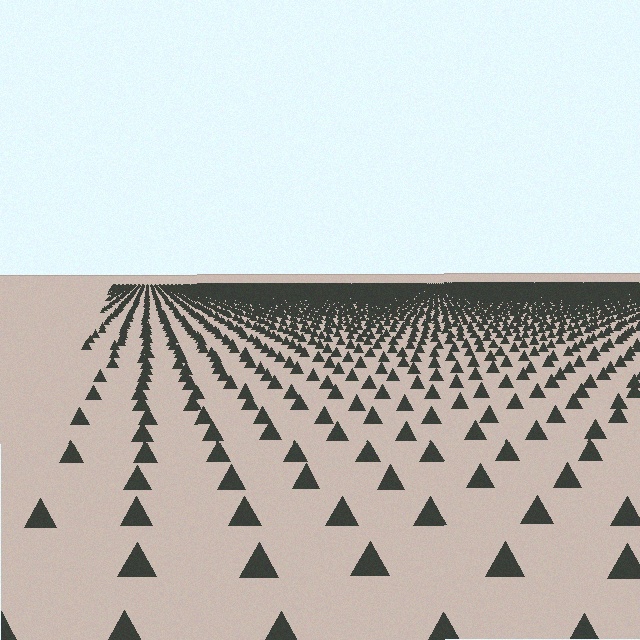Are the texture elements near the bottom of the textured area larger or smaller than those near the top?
Larger. Near the bottom, elements are closer to the viewer and appear at a bigger on-screen size.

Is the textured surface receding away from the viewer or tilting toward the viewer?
The surface is receding away from the viewer. Texture elements get smaller and denser toward the top.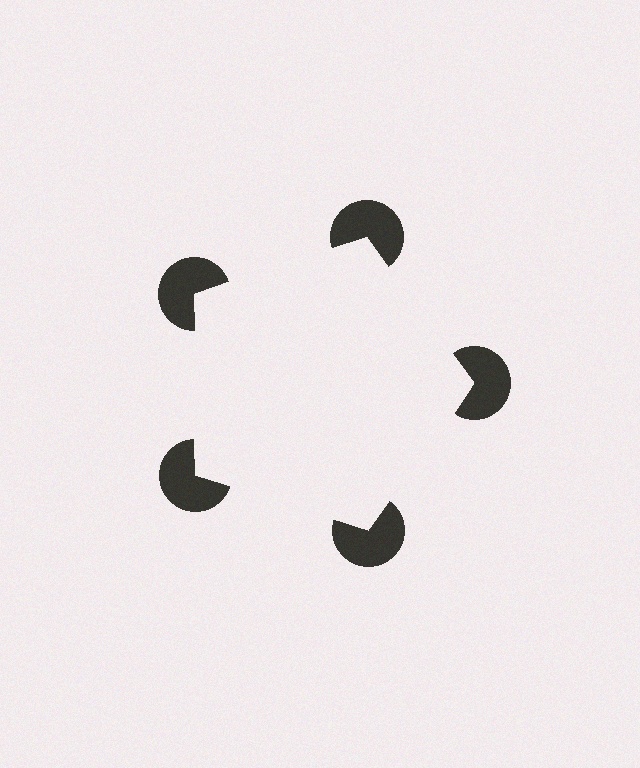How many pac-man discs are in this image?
There are 5 — one at each vertex of the illusory pentagon.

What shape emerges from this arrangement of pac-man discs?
An illusory pentagon — its edges are inferred from the aligned wedge cuts in the pac-man discs, not physically drawn.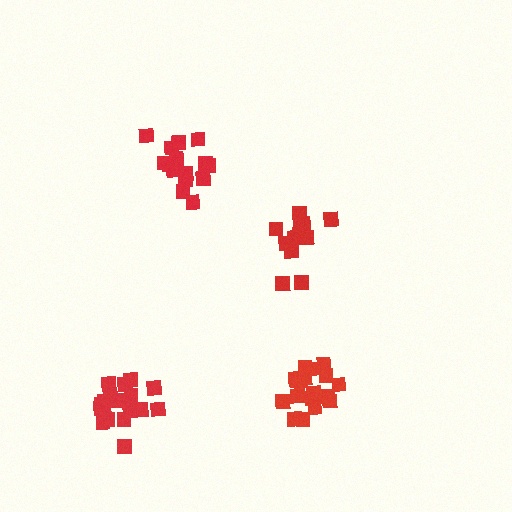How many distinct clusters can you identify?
There are 4 distinct clusters.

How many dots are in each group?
Group 1: 18 dots, Group 2: 15 dots, Group 3: 18 dots, Group 4: 13 dots (64 total).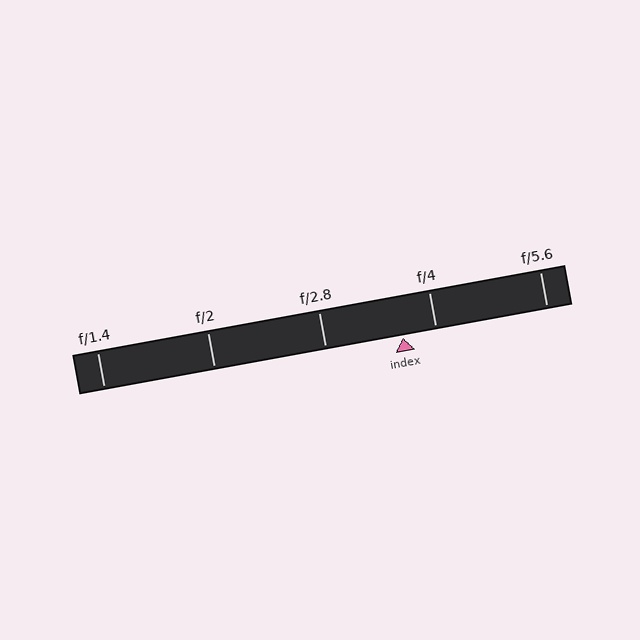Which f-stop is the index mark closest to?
The index mark is closest to f/4.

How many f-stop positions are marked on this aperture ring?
There are 5 f-stop positions marked.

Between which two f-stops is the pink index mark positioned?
The index mark is between f/2.8 and f/4.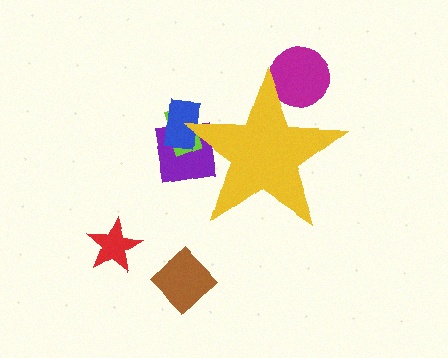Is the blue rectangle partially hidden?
Yes, the blue rectangle is partially hidden behind the yellow star.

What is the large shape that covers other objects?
A yellow star.